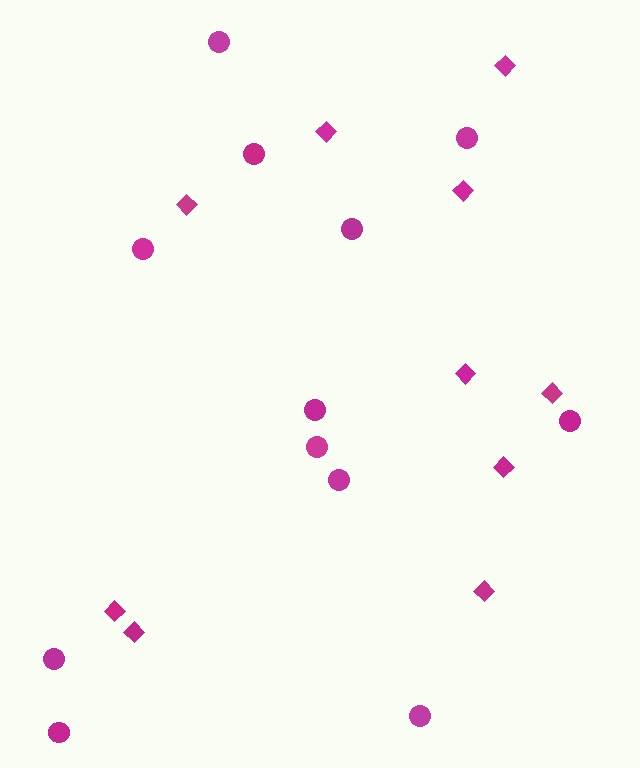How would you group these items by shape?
There are 2 groups: one group of diamonds (10) and one group of circles (12).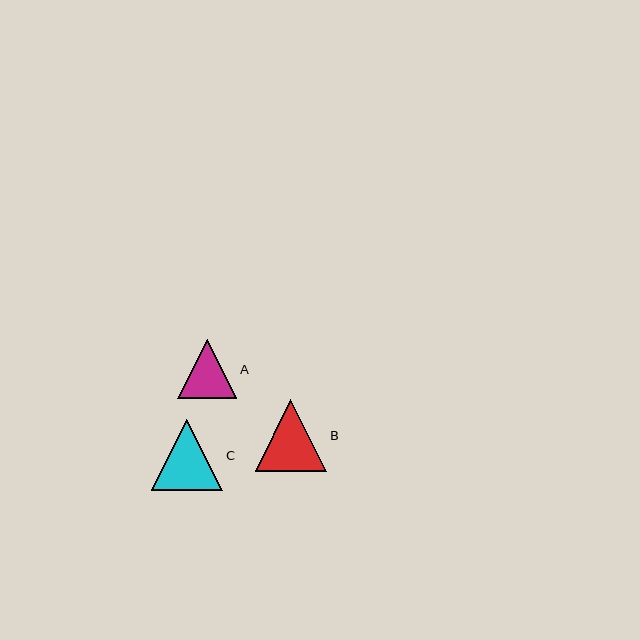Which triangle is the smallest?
Triangle A is the smallest with a size of approximately 59 pixels.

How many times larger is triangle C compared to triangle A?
Triangle C is approximately 1.2 times the size of triangle A.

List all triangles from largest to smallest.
From largest to smallest: C, B, A.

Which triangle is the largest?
Triangle C is the largest with a size of approximately 71 pixels.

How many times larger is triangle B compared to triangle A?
Triangle B is approximately 1.2 times the size of triangle A.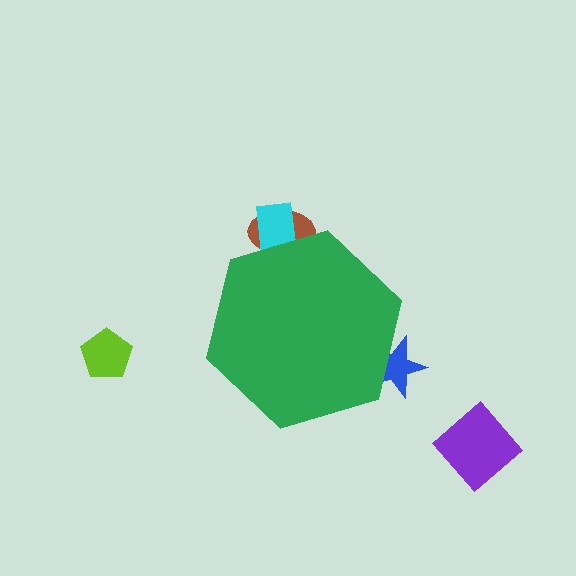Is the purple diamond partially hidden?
No, the purple diamond is fully visible.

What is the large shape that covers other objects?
A green hexagon.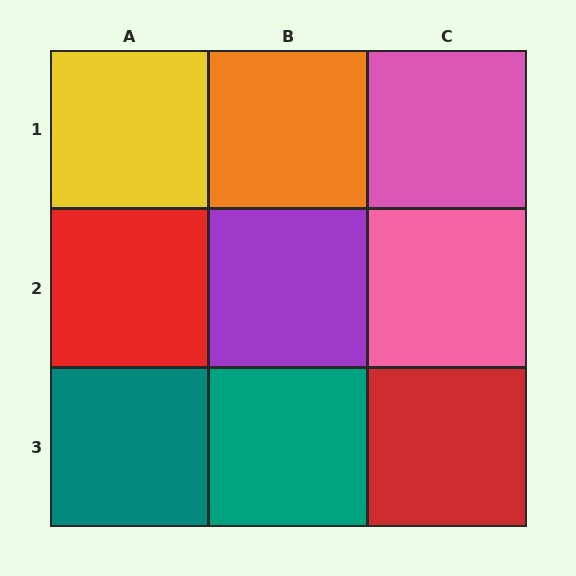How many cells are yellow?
1 cell is yellow.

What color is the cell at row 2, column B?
Purple.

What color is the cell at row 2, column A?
Red.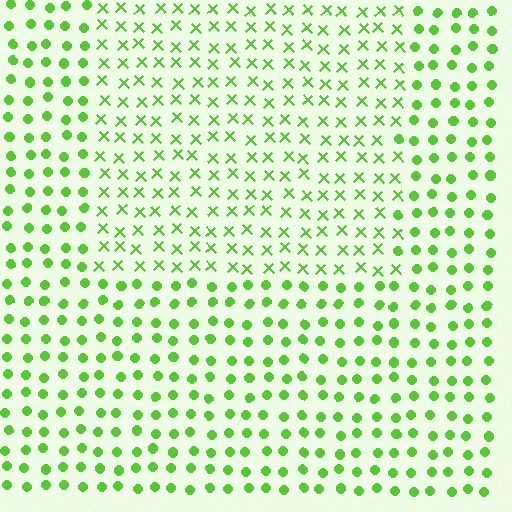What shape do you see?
I see a rectangle.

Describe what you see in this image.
The image is filled with small lime elements arranged in a uniform grid. A rectangle-shaped region contains X marks, while the surrounding area contains circles. The boundary is defined purely by the change in element shape.